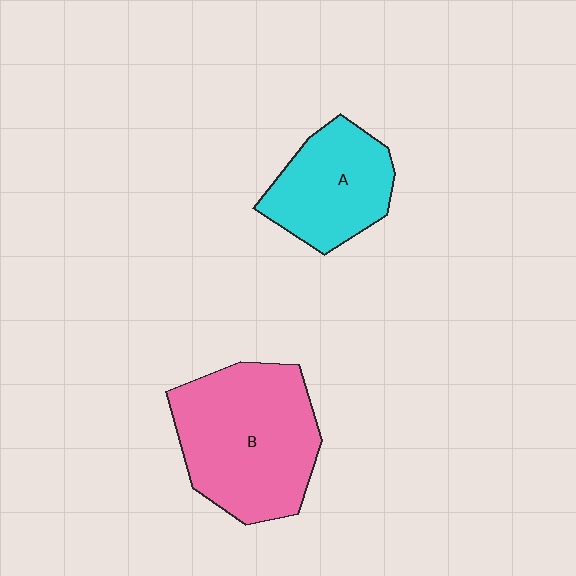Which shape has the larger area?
Shape B (pink).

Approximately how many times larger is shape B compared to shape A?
Approximately 1.6 times.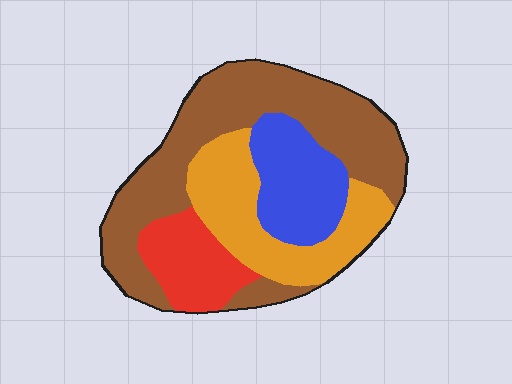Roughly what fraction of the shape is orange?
Orange covers around 25% of the shape.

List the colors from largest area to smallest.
From largest to smallest: brown, orange, blue, red.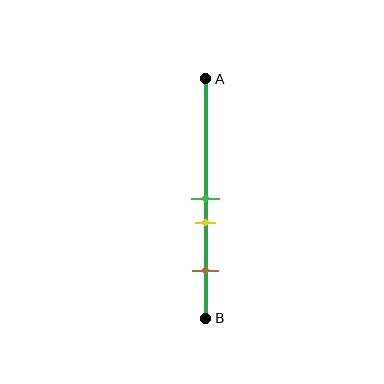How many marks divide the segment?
There are 3 marks dividing the segment.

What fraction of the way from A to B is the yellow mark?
The yellow mark is approximately 60% (0.6) of the way from A to B.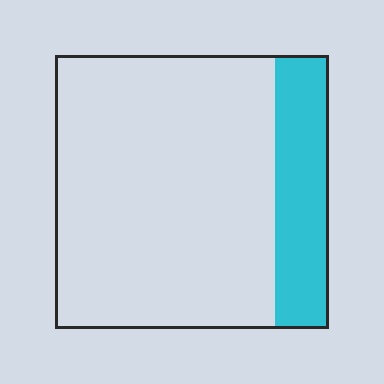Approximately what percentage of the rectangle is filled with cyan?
Approximately 20%.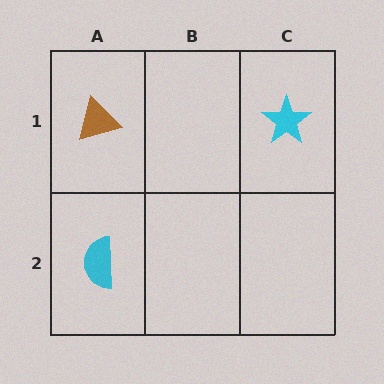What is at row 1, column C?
A cyan star.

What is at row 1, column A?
A brown triangle.